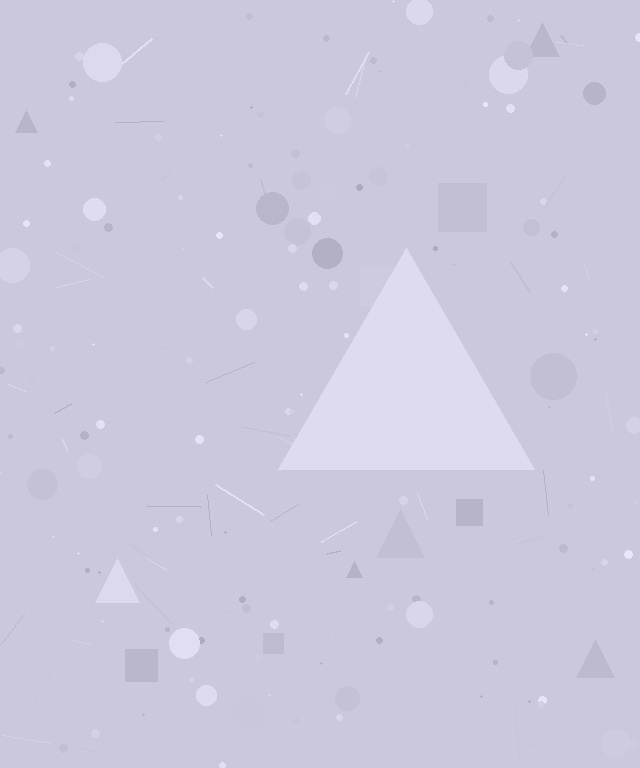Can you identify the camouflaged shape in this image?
The camouflaged shape is a triangle.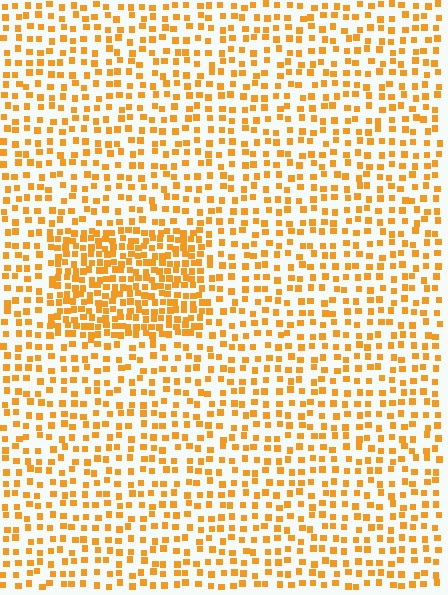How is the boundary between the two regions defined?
The boundary is defined by a change in element density (approximately 2.1x ratio). All elements are the same color, size, and shape.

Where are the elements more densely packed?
The elements are more densely packed inside the rectangle boundary.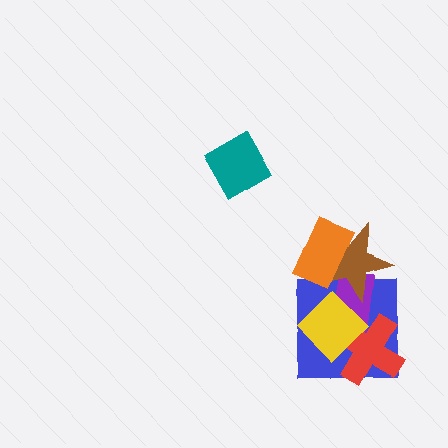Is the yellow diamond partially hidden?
No, no other shape covers it.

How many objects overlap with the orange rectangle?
1 object overlaps with the orange rectangle.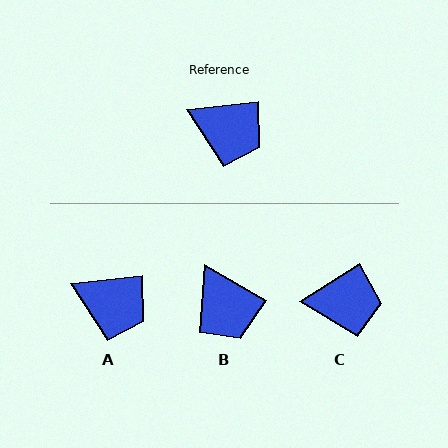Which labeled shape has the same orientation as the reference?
A.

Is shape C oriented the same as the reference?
No, it is off by about 26 degrees.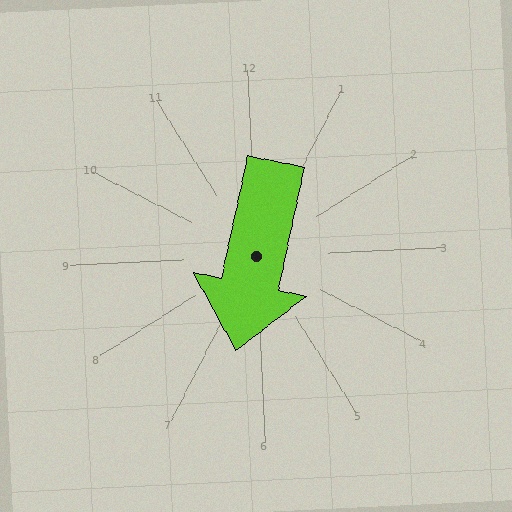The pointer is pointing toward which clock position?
Roughly 6 o'clock.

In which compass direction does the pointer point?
South.